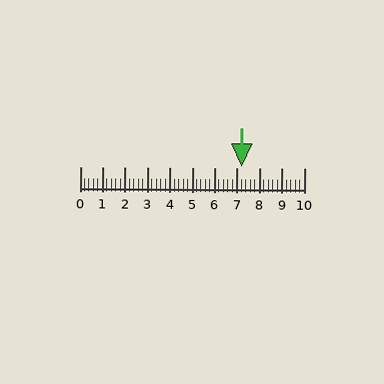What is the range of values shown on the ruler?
The ruler shows values from 0 to 10.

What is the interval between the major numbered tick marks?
The major tick marks are spaced 1 units apart.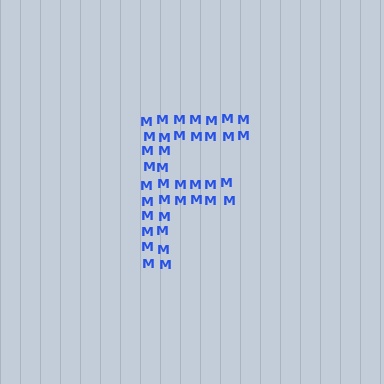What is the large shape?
The large shape is the letter F.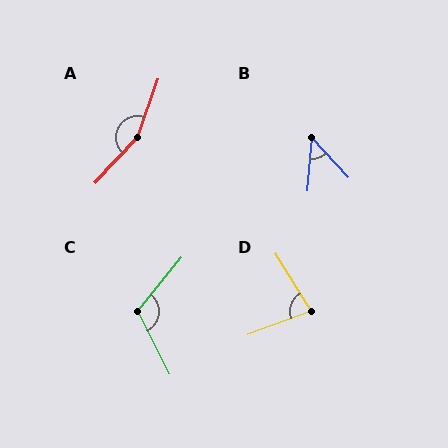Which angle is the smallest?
B, at approximately 47 degrees.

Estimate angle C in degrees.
Approximately 114 degrees.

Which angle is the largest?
A, at approximately 156 degrees.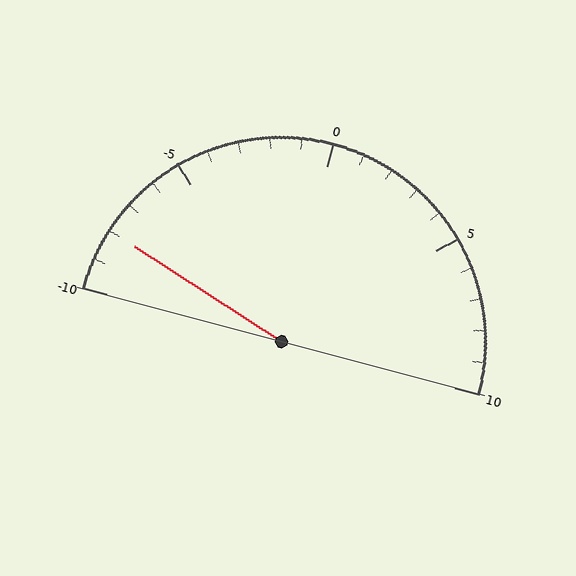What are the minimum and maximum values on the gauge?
The gauge ranges from -10 to 10.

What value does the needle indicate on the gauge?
The needle indicates approximately -8.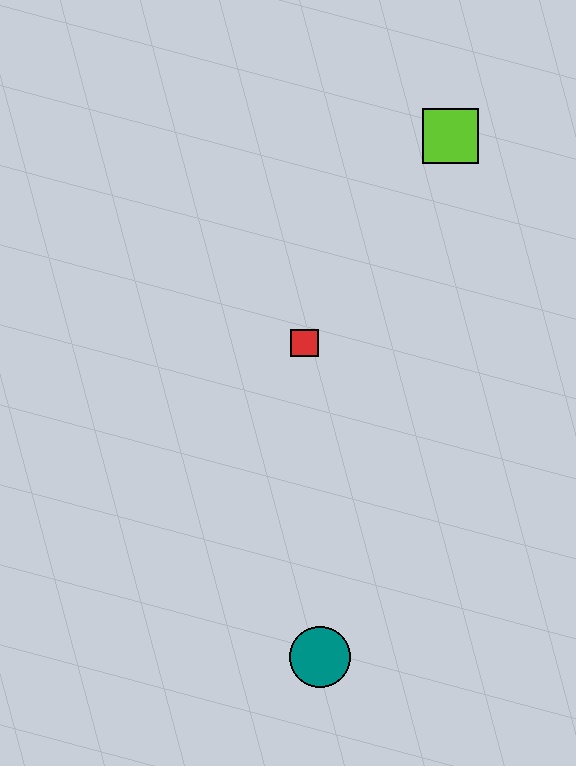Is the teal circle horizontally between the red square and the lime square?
Yes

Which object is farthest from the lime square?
The teal circle is farthest from the lime square.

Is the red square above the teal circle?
Yes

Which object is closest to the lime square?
The red square is closest to the lime square.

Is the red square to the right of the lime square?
No